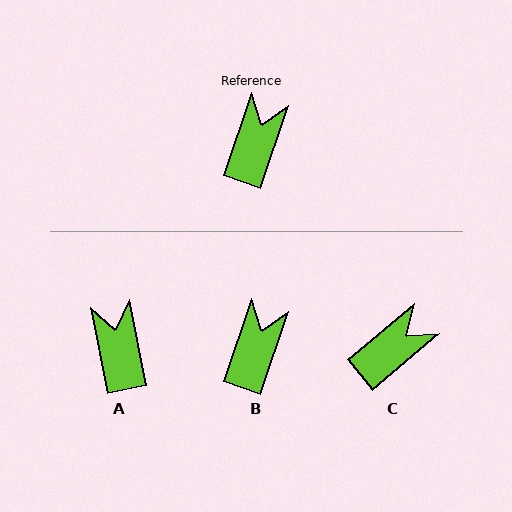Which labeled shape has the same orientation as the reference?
B.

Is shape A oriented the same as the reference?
No, it is off by about 30 degrees.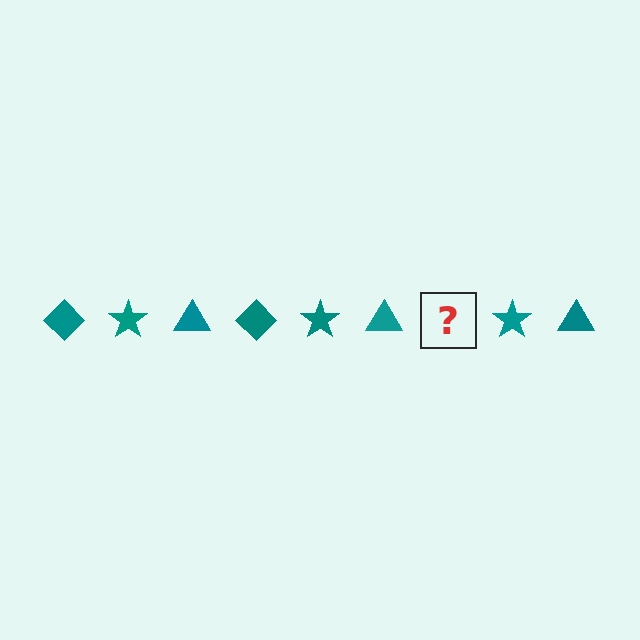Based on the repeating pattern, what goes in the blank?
The blank should be a teal diamond.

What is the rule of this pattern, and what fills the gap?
The rule is that the pattern cycles through diamond, star, triangle shapes in teal. The gap should be filled with a teal diamond.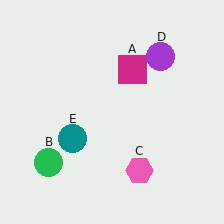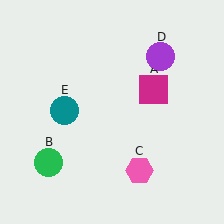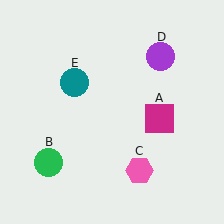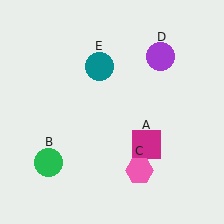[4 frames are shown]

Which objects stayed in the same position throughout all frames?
Green circle (object B) and pink hexagon (object C) and purple circle (object D) remained stationary.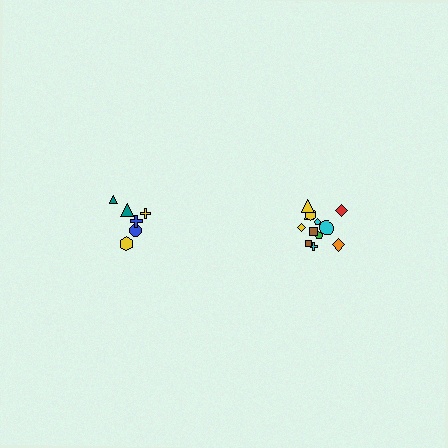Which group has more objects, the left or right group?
The right group.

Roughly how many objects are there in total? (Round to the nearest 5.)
Roughly 20 objects in total.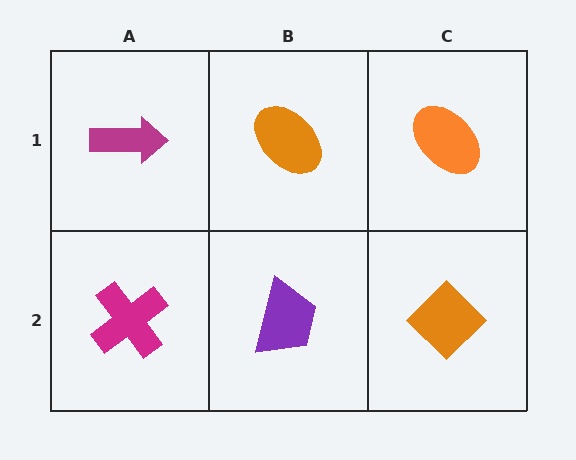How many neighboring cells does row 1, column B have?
3.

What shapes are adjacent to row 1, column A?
A magenta cross (row 2, column A), an orange ellipse (row 1, column B).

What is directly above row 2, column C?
An orange ellipse.